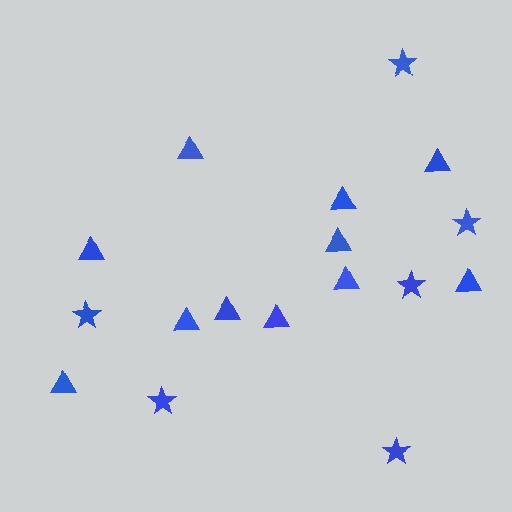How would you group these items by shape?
There are 2 groups: one group of triangles (11) and one group of stars (6).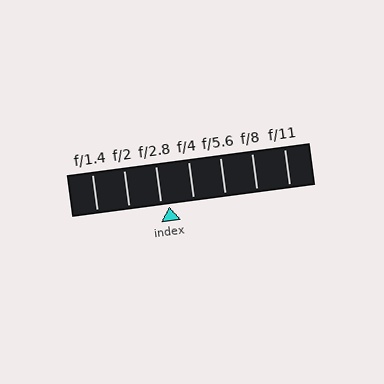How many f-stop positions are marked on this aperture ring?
There are 7 f-stop positions marked.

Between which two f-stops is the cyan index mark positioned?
The index mark is between f/2.8 and f/4.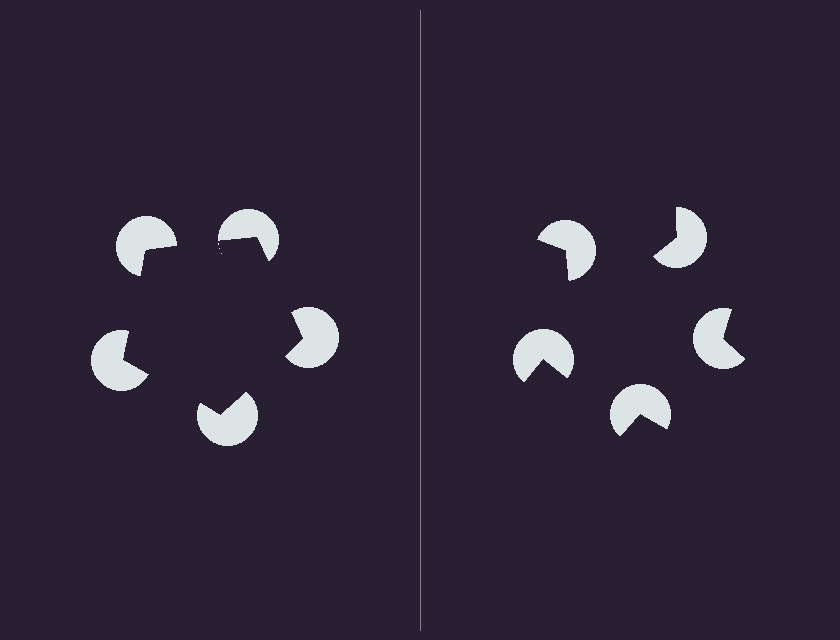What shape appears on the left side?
An illusory pentagon.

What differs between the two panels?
The pac-man discs are positioned identically on both sides; only the wedge orientations differ. On the left they align to a pentagon; on the right they are misaligned.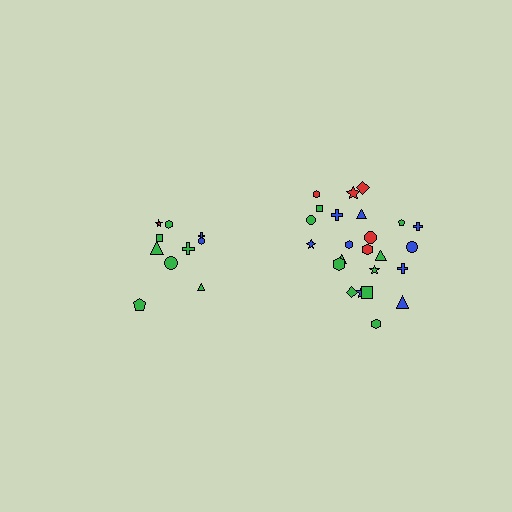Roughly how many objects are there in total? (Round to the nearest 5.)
Roughly 35 objects in total.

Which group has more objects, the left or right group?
The right group.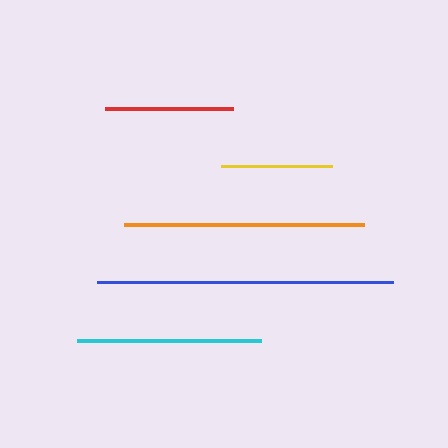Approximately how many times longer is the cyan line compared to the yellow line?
The cyan line is approximately 1.7 times the length of the yellow line.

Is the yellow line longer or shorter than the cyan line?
The cyan line is longer than the yellow line.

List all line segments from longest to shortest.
From longest to shortest: blue, orange, cyan, red, yellow.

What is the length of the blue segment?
The blue segment is approximately 296 pixels long.